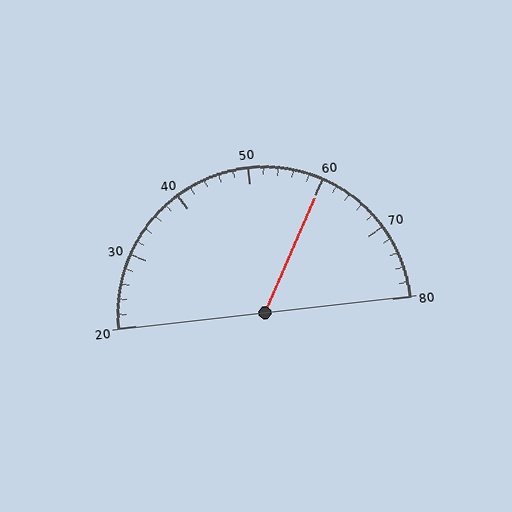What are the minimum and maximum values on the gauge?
The gauge ranges from 20 to 80.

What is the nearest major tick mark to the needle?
The nearest major tick mark is 60.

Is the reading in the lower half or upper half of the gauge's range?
The reading is in the upper half of the range (20 to 80).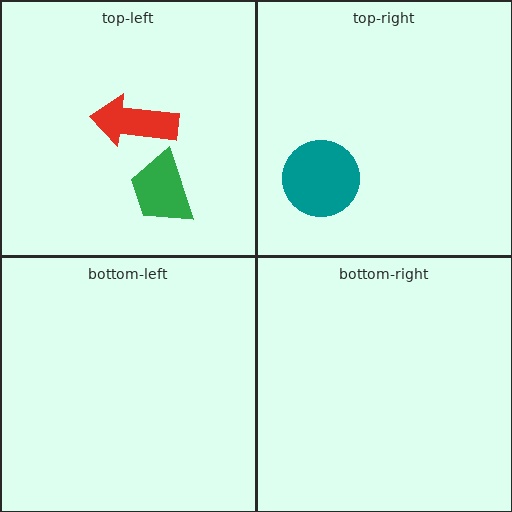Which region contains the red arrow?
The top-left region.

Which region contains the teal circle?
The top-right region.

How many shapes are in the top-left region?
2.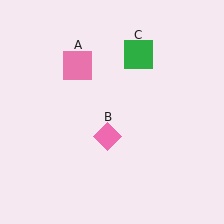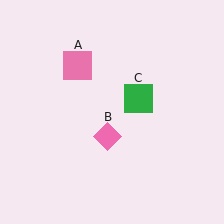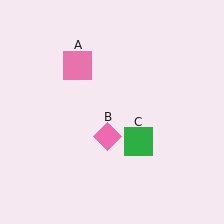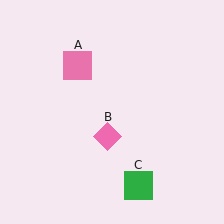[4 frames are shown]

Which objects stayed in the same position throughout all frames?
Pink square (object A) and pink diamond (object B) remained stationary.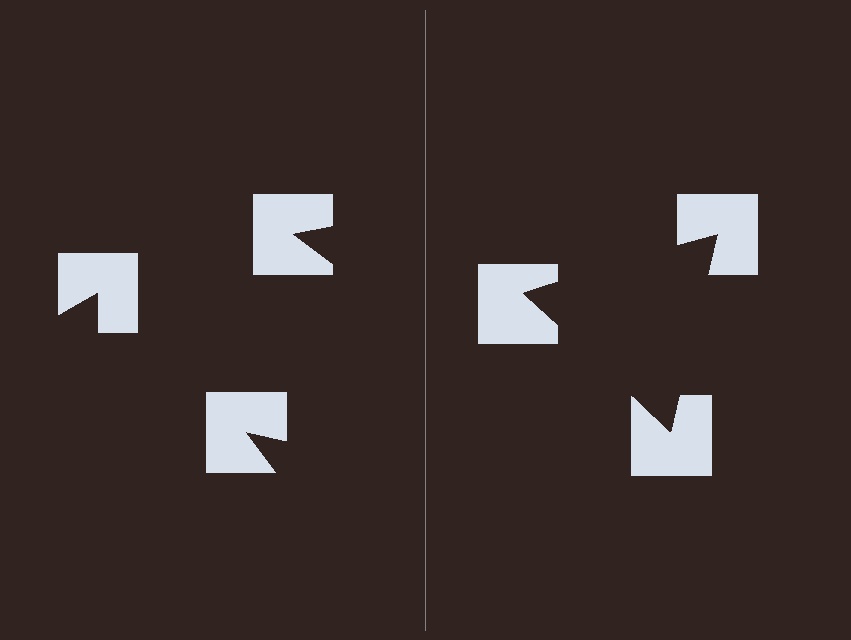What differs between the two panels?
The notched squares are positioned identically on both sides; only the wedge orientations differ. On the right they align to a triangle; on the left they are misaligned.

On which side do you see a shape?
An illusory triangle appears on the right side. On the left side the wedge cuts are rotated, so no coherent shape forms.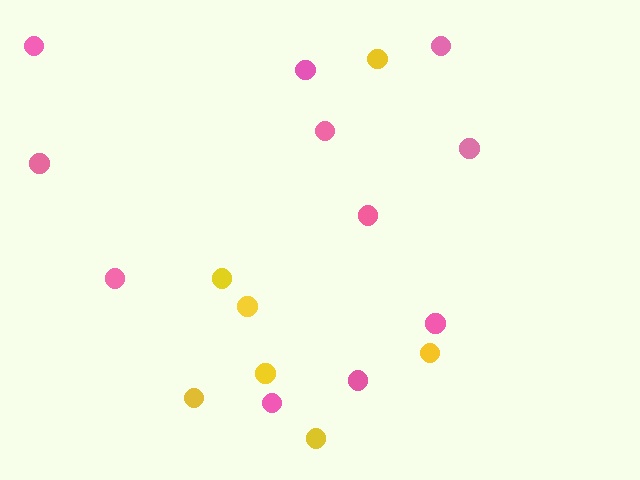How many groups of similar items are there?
There are 2 groups: one group of yellow circles (7) and one group of pink circles (11).